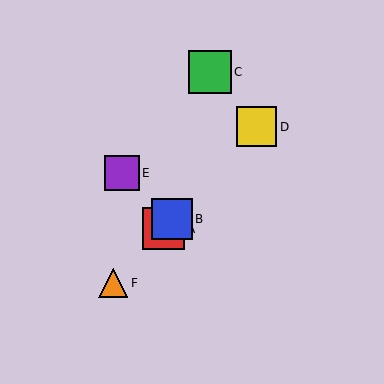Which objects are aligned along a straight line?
Objects A, B, D, F are aligned along a straight line.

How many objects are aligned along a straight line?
4 objects (A, B, D, F) are aligned along a straight line.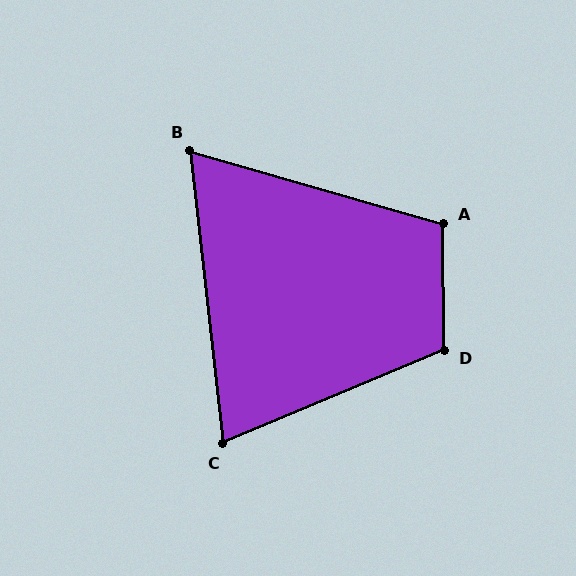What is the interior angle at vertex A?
Approximately 106 degrees (obtuse).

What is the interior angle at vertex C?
Approximately 74 degrees (acute).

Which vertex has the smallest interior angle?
B, at approximately 68 degrees.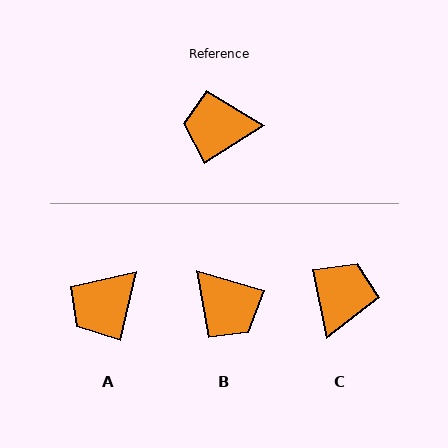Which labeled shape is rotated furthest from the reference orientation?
B, about 132 degrees away.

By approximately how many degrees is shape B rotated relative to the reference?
Approximately 132 degrees counter-clockwise.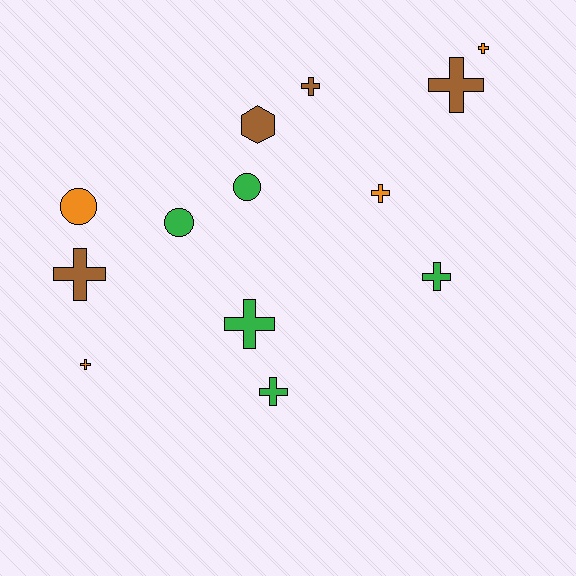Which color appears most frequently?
Green, with 5 objects.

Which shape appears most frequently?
Cross, with 9 objects.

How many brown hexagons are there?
There is 1 brown hexagon.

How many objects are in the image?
There are 13 objects.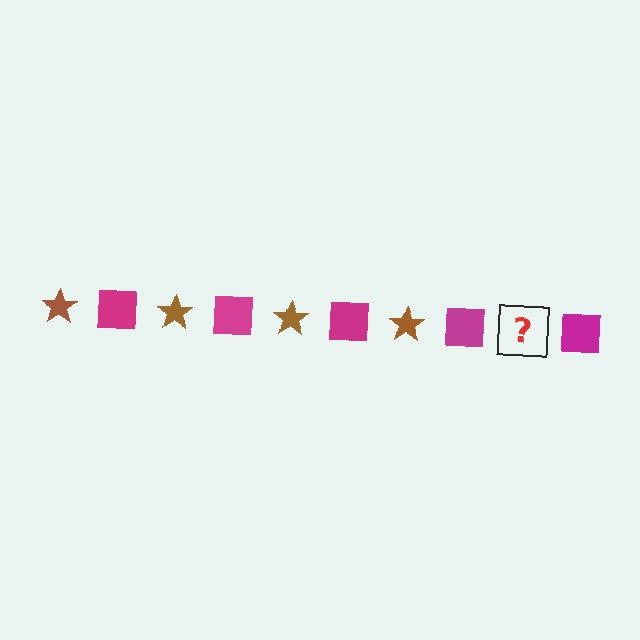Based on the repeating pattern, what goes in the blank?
The blank should be a brown star.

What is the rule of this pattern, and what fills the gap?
The rule is that the pattern alternates between brown star and magenta square. The gap should be filled with a brown star.